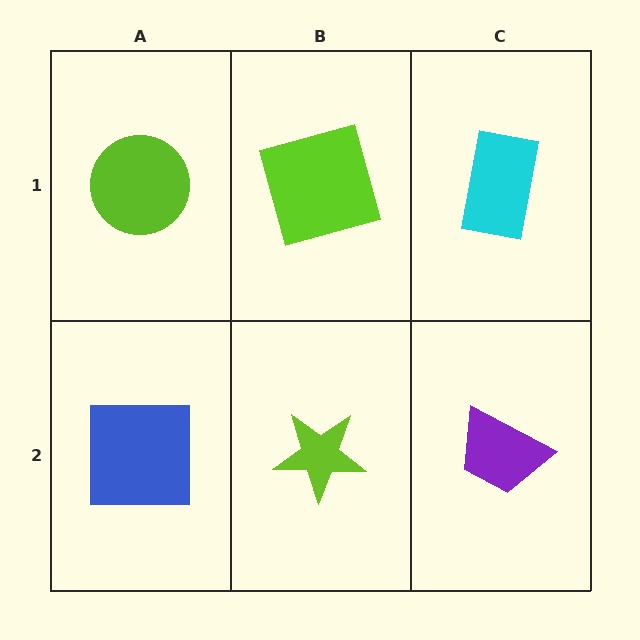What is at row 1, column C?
A cyan rectangle.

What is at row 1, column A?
A lime circle.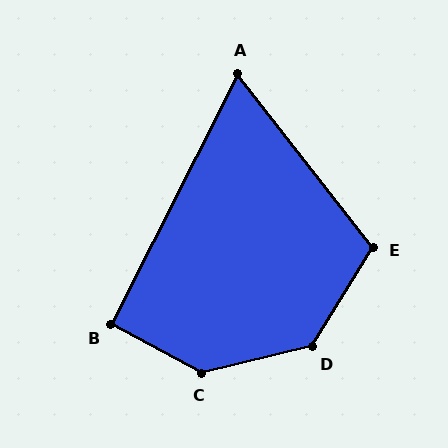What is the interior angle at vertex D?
Approximately 135 degrees (obtuse).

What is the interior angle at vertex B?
Approximately 92 degrees (approximately right).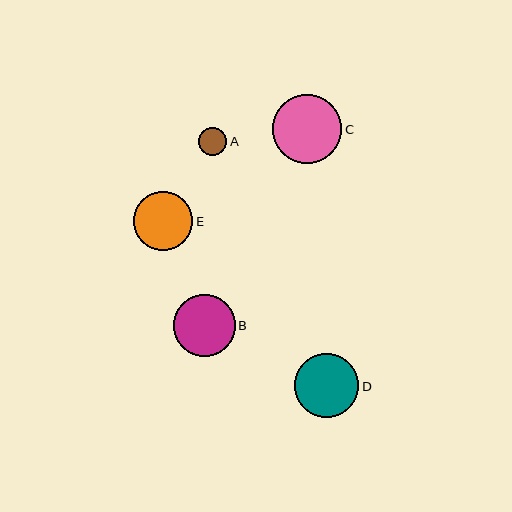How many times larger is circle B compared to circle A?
Circle B is approximately 2.2 times the size of circle A.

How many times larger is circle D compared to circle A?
Circle D is approximately 2.2 times the size of circle A.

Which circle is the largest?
Circle C is the largest with a size of approximately 69 pixels.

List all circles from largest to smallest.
From largest to smallest: C, D, B, E, A.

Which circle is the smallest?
Circle A is the smallest with a size of approximately 29 pixels.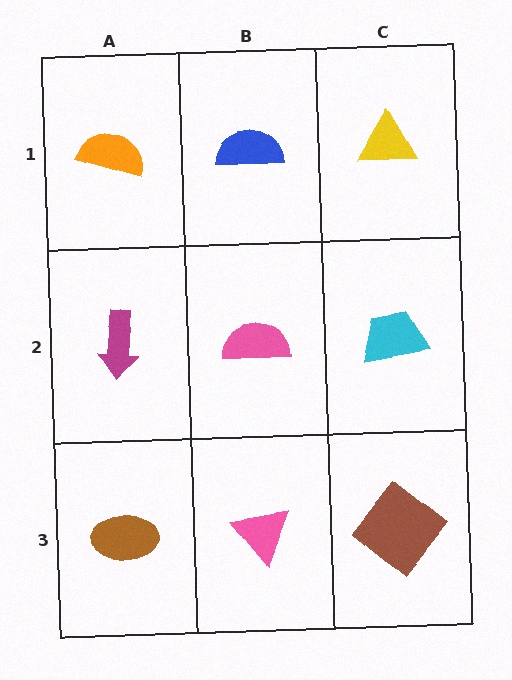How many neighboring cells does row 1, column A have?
2.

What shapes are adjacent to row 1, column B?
A pink semicircle (row 2, column B), an orange semicircle (row 1, column A), a yellow triangle (row 1, column C).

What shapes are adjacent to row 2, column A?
An orange semicircle (row 1, column A), a brown ellipse (row 3, column A), a pink semicircle (row 2, column B).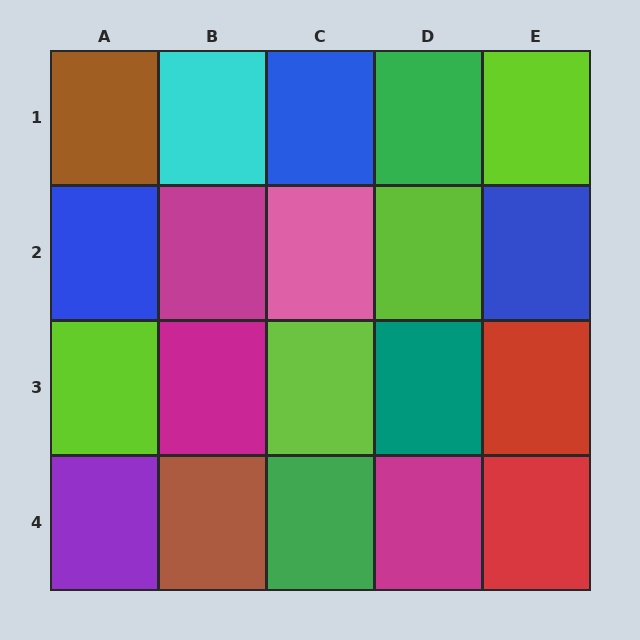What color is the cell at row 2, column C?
Pink.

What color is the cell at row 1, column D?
Green.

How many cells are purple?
1 cell is purple.